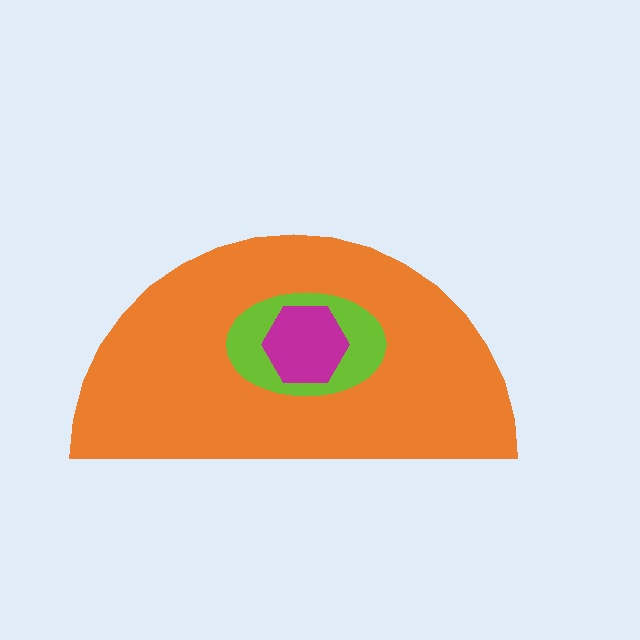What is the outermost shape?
The orange semicircle.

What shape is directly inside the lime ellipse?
The magenta hexagon.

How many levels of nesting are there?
3.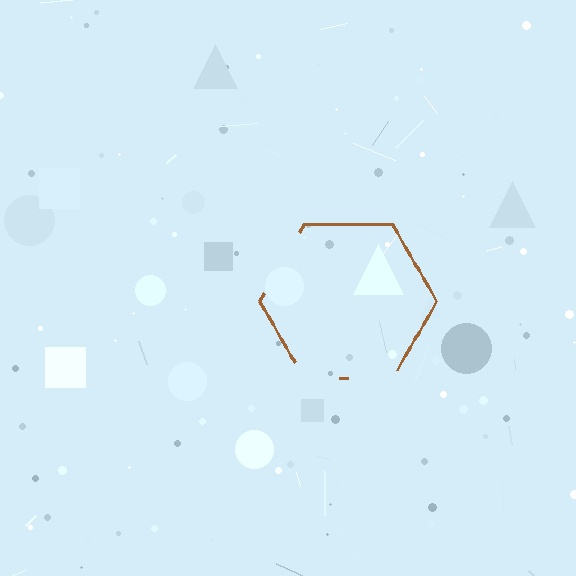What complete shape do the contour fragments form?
The contour fragments form a hexagon.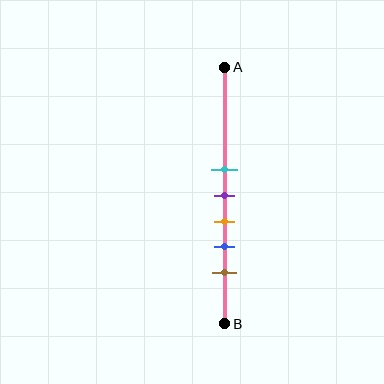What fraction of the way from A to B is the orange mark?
The orange mark is approximately 60% (0.6) of the way from A to B.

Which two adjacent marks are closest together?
The cyan and purple marks are the closest adjacent pair.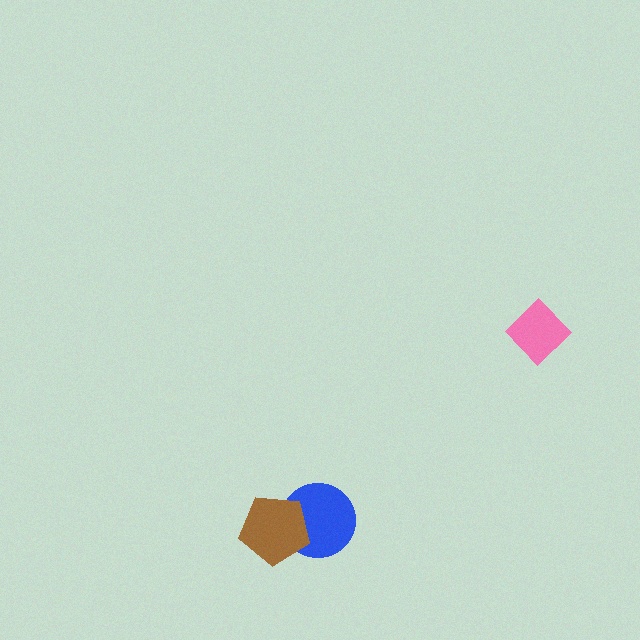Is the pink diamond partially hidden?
No, no other shape covers it.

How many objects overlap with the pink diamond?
0 objects overlap with the pink diamond.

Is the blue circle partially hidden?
Yes, it is partially covered by another shape.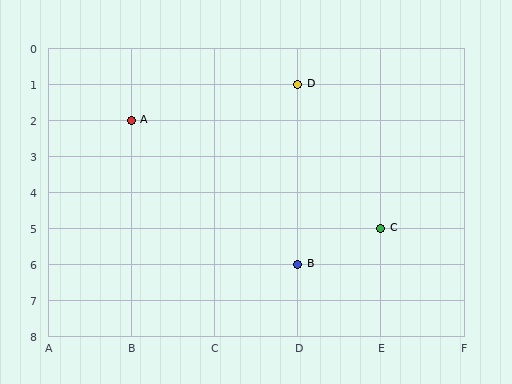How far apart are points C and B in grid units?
Points C and B are 1 column and 1 row apart (about 1.4 grid units diagonally).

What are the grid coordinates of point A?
Point A is at grid coordinates (B, 2).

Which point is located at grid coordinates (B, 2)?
Point A is at (B, 2).